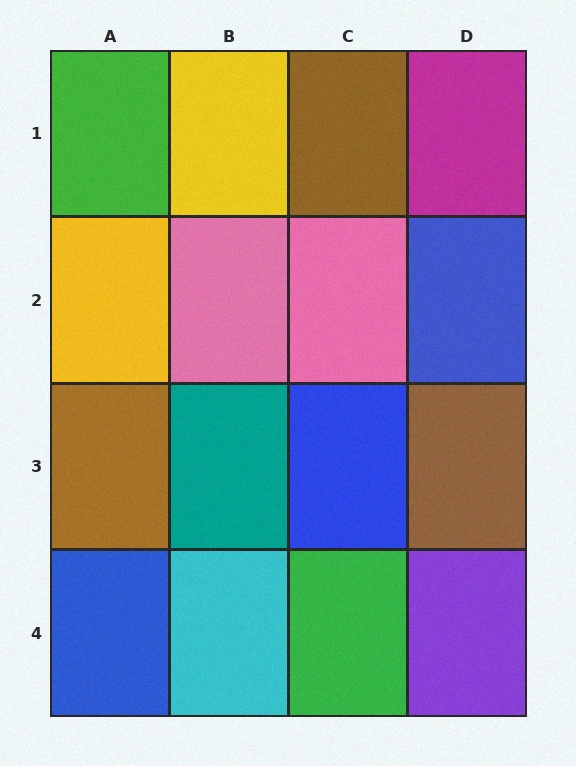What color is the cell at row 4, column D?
Purple.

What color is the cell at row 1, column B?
Yellow.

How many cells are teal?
1 cell is teal.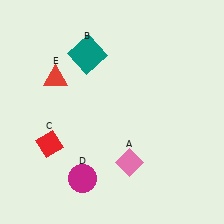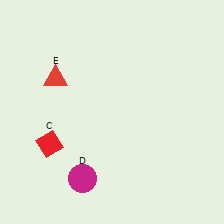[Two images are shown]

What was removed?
The pink diamond (A), the teal square (B) were removed in Image 2.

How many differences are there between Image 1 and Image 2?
There are 2 differences between the two images.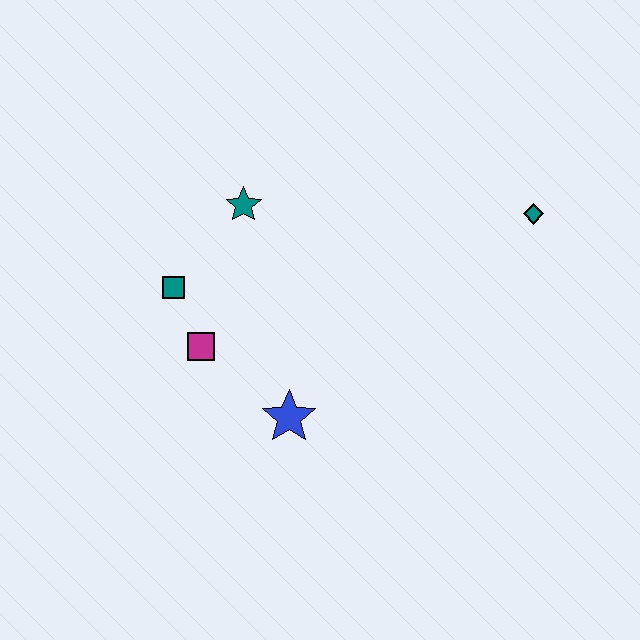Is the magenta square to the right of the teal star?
No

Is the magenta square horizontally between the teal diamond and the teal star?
No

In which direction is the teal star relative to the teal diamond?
The teal star is to the left of the teal diamond.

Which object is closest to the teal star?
The teal square is closest to the teal star.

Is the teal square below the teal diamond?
Yes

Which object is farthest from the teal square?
The teal diamond is farthest from the teal square.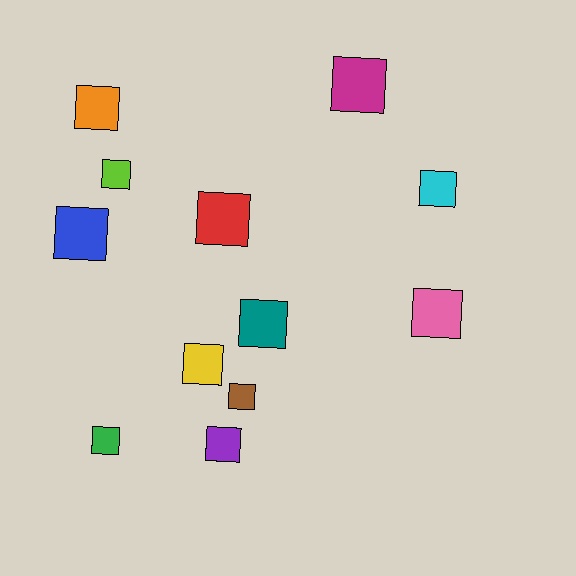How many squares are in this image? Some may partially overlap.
There are 12 squares.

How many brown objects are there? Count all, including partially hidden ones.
There is 1 brown object.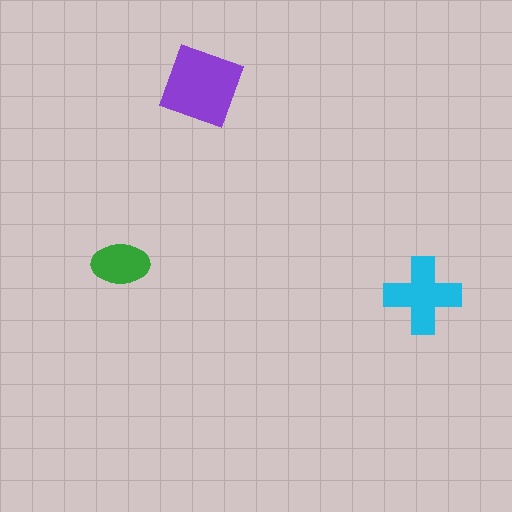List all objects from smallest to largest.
The green ellipse, the cyan cross, the purple diamond.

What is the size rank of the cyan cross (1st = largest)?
2nd.